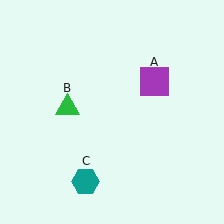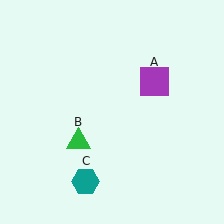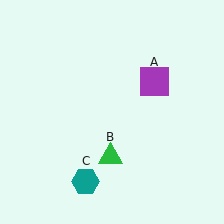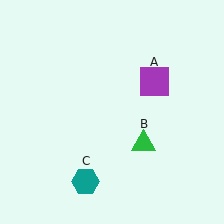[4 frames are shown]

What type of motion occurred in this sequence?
The green triangle (object B) rotated counterclockwise around the center of the scene.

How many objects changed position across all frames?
1 object changed position: green triangle (object B).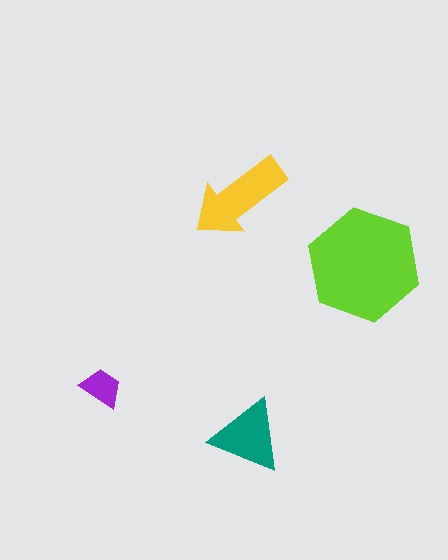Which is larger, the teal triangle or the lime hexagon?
The lime hexagon.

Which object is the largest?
The lime hexagon.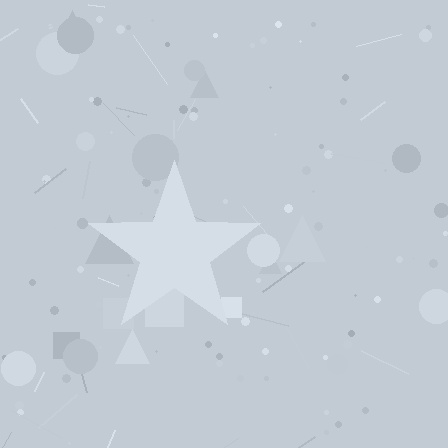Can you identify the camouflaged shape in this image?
The camouflaged shape is a star.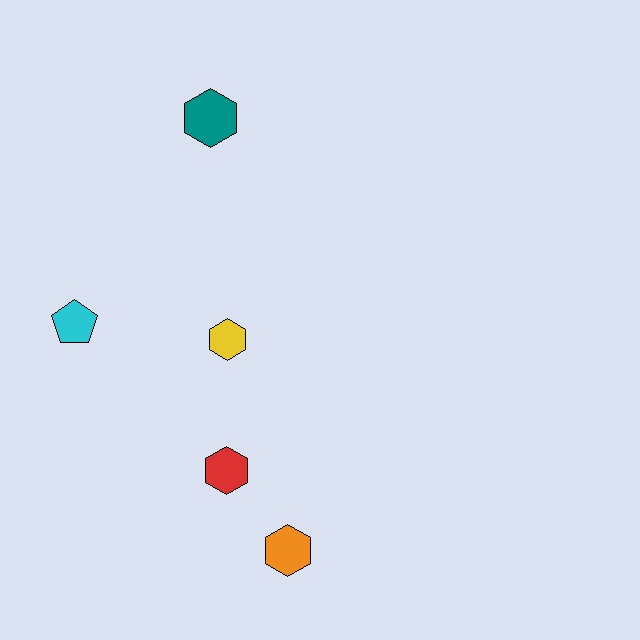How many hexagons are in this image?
There are 4 hexagons.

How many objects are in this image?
There are 5 objects.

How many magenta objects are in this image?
There are no magenta objects.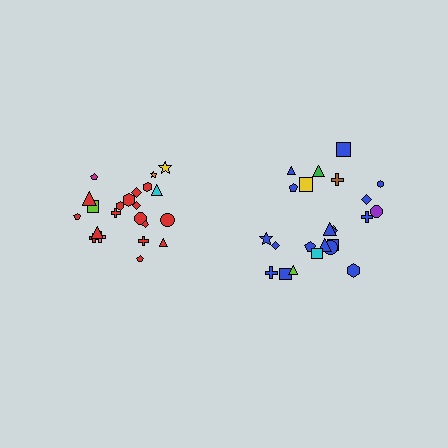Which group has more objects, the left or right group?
The right group.